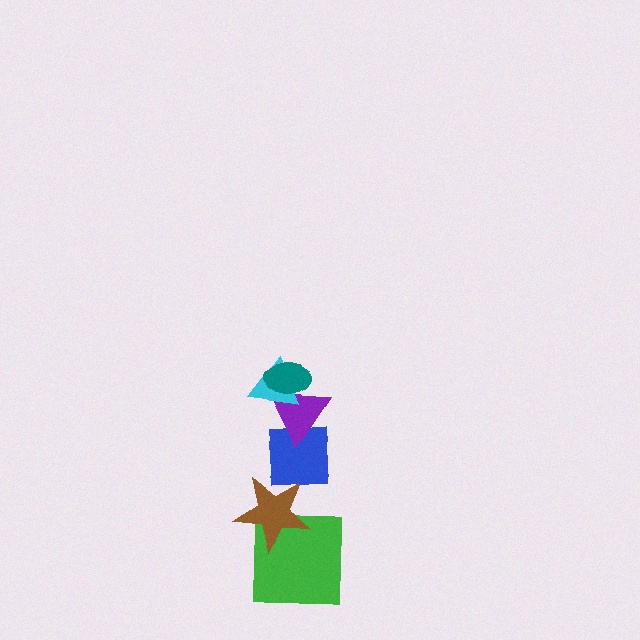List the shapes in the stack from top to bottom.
From top to bottom: the teal ellipse, the cyan triangle, the purple triangle, the blue square, the brown star, the green square.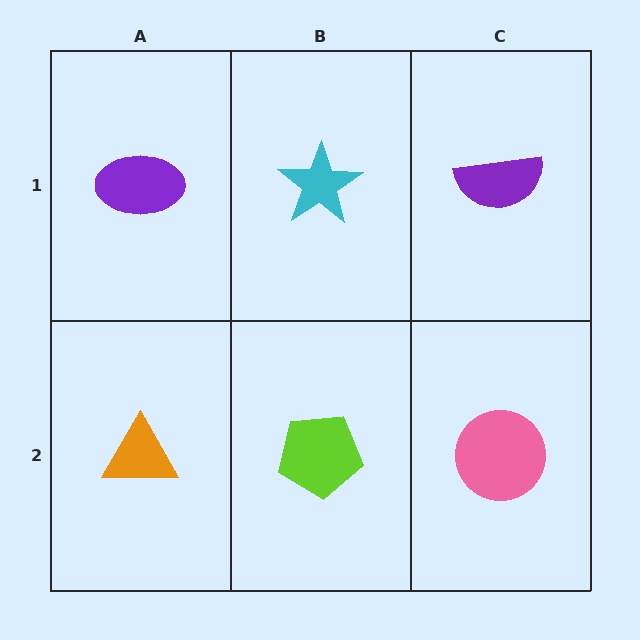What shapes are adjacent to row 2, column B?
A cyan star (row 1, column B), an orange triangle (row 2, column A), a pink circle (row 2, column C).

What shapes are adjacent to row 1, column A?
An orange triangle (row 2, column A), a cyan star (row 1, column B).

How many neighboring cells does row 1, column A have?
2.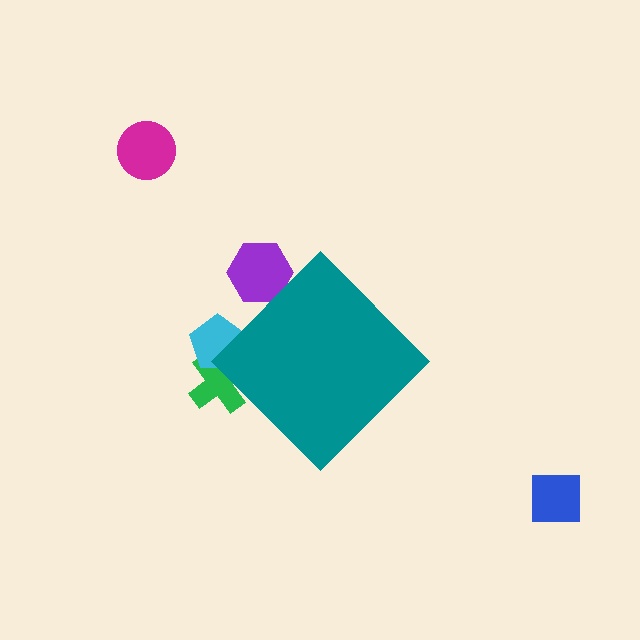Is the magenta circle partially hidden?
No, the magenta circle is fully visible.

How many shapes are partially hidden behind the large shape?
3 shapes are partially hidden.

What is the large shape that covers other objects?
A teal diamond.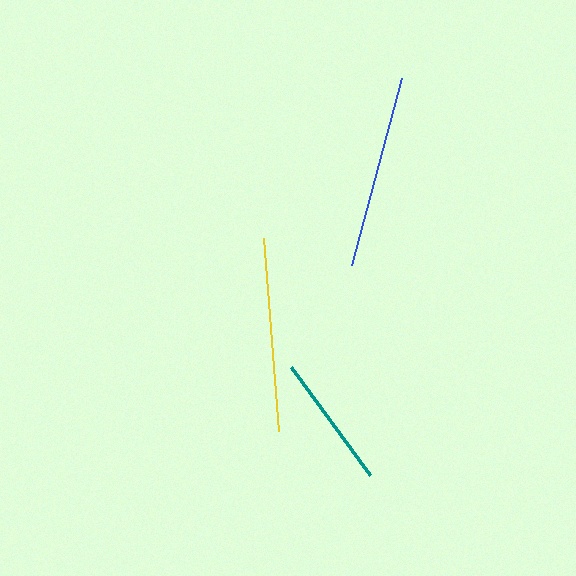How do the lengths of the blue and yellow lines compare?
The blue and yellow lines are approximately the same length.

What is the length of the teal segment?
The teal segment is approximately 134 pixels long.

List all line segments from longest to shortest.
From longest to shortest: blue, yellow, teal.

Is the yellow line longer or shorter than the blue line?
The blue line is longer than the yellow line.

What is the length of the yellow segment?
The yellow segment is approximately 194 pixels long.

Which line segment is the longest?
The blue line is the longest at approximately 194 pixels.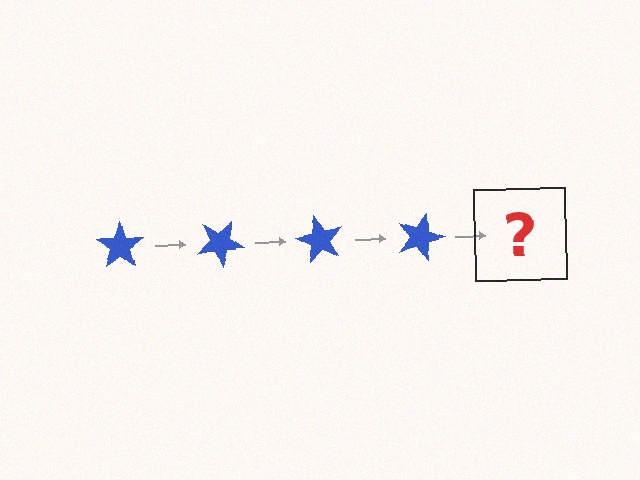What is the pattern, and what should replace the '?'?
The pattern is that the star rotates 30 degrees each step. The '?' should be a blue star rotated 120 degrees.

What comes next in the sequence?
The next element should be a blue star rotated 120 degrees.